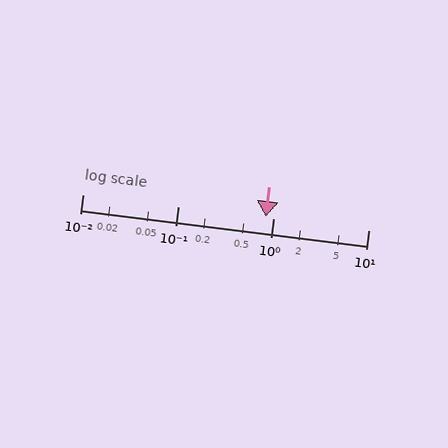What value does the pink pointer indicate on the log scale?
The pointer indicates approximately 0.83.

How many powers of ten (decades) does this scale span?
The scale spans 3 decades, from 0.01 to 10.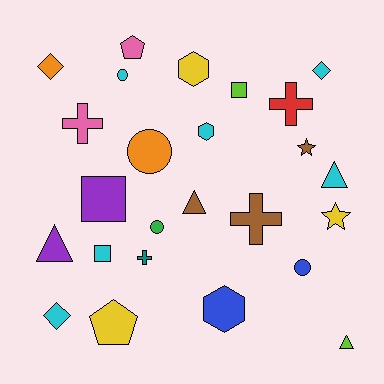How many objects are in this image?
There are 25 objects.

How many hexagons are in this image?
There are 3 hexagons.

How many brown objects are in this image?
There are 3 brown objects.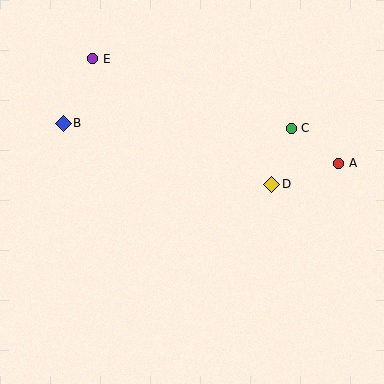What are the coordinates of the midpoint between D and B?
The midpoint between D and B is at (167, 154).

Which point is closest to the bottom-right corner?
Point A is closest to the bottom-right corner.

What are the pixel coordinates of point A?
Point A is at (339, 163).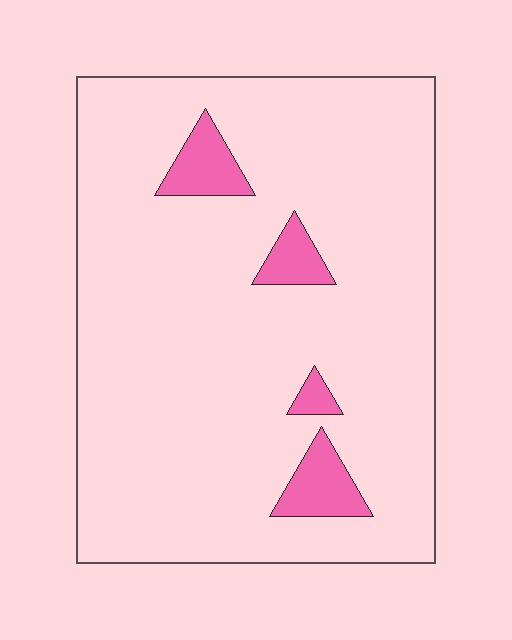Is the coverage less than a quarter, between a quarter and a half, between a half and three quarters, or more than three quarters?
Less than a quarter.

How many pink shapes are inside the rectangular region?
4.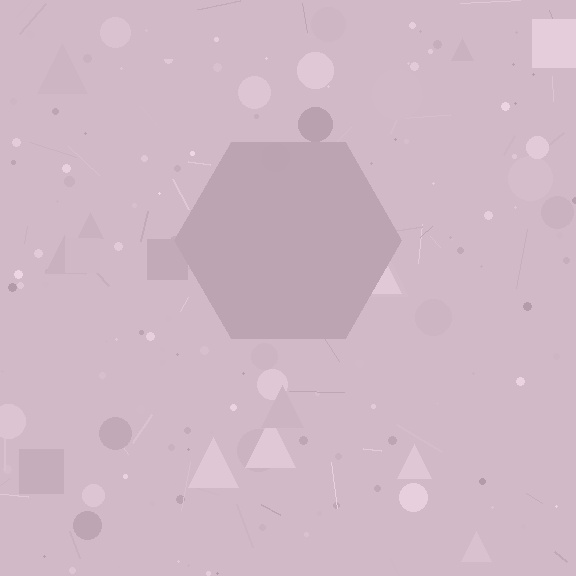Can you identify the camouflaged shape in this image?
The camouflaged shape is a hexagon.